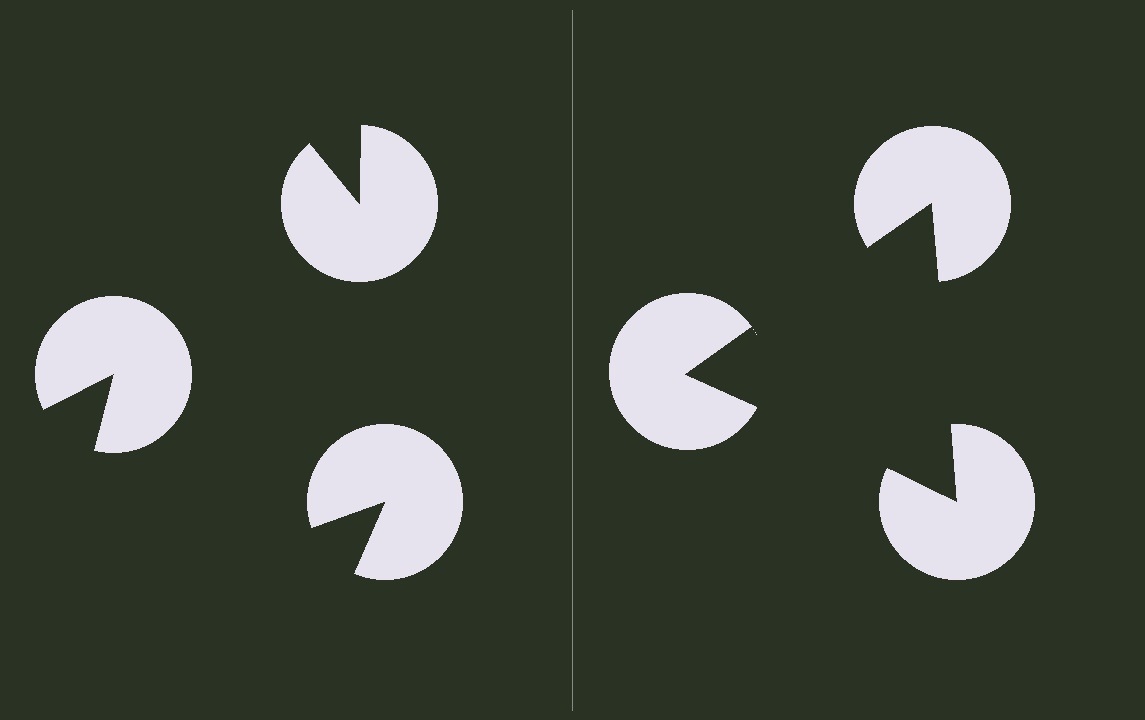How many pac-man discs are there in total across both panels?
6 — 3 on each side.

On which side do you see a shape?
An illusory triangle appears on the right side. On the left side the wedge cuts are rotated, so no coherent shape forms.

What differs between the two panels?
The pac-man discs are positioned identically on both sides; only the wedge orientations differ. On the right they align to a triangle; on the left they are misaligned.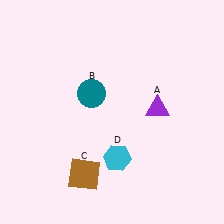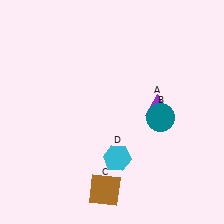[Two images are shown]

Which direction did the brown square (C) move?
The brown square (C) moved right.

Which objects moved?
The objects that moved are: the teal circle (B), the brown square (C).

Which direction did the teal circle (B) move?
The teal circle (B) moved right.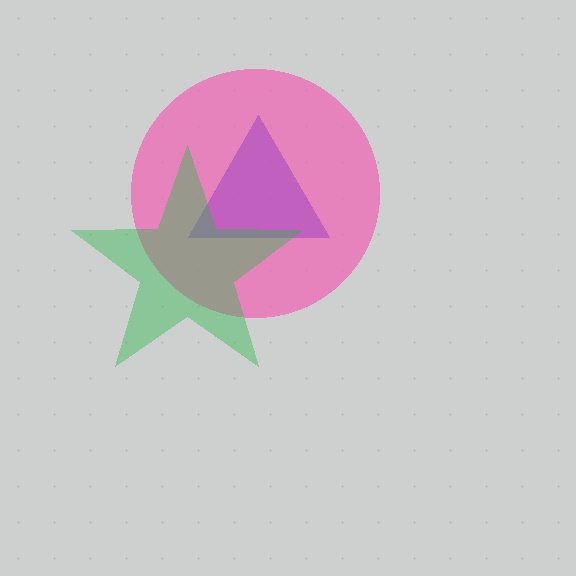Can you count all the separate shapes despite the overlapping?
Yes, there are 3 separate shapes.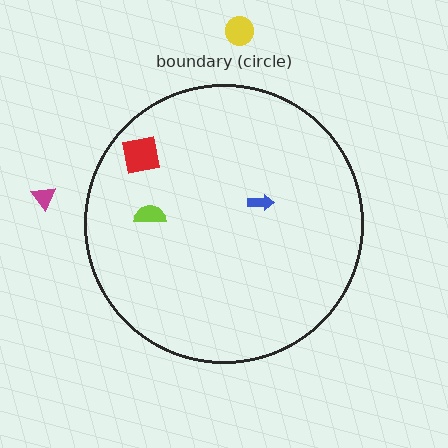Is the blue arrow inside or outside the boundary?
Inside.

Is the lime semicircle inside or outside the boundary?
Inside.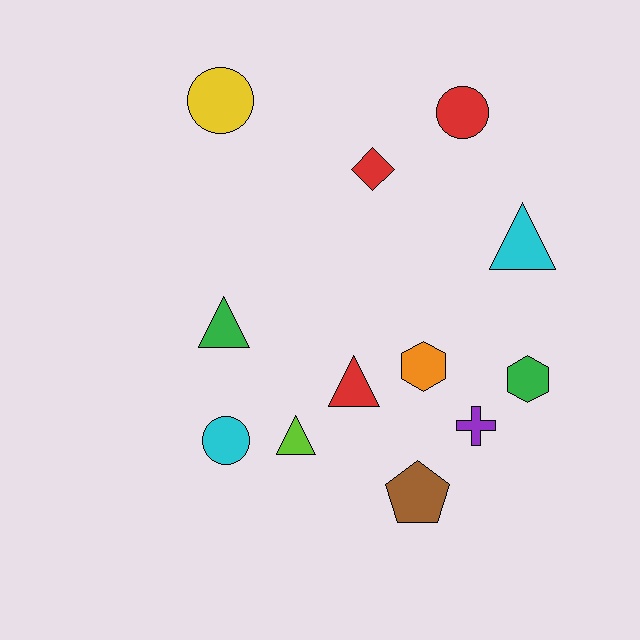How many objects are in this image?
There are 12 objects.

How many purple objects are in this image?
There is 1 purple object.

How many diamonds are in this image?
There is 1 diamond.